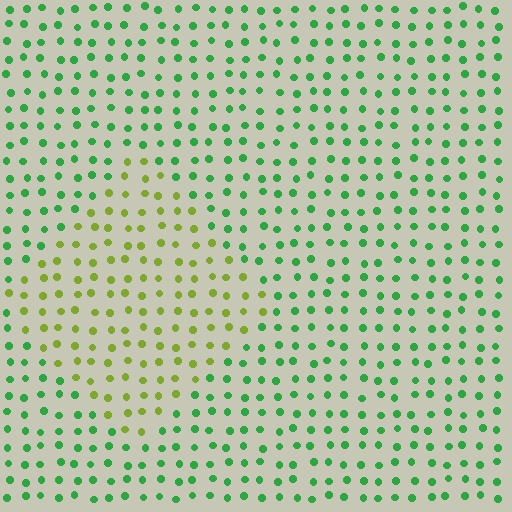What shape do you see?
I see a diamond.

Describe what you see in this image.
The image is filled with small green elements in a uniform arrangement. A diamond-shaped region is visible where the elements are tinted to a slightly different hue, forming a subtle color boundary.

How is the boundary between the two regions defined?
The boundary is defined purely by a slight shift in hue (about 49 degrees). Spacing, size, and orientation are identical on both sides.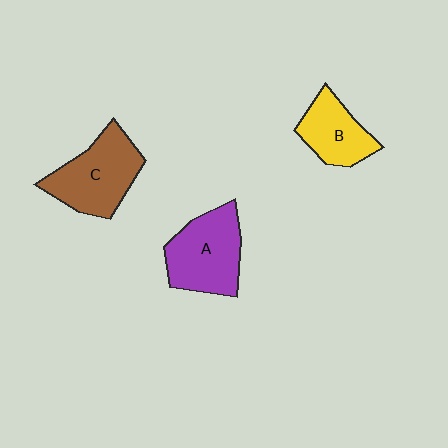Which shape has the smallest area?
Shape B (yellow).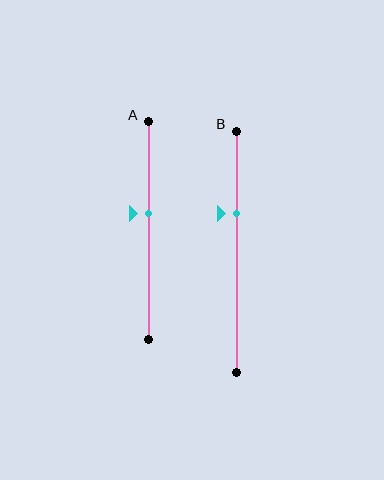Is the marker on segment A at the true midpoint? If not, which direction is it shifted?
No, the marker on segment A is shifted upward by about 8% of the segment length.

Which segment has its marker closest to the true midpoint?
Segment A has its marker closest to the true midpoint.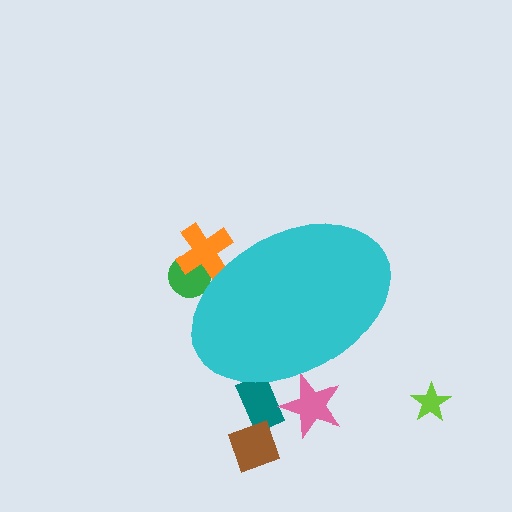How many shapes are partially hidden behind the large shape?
4 shapes are partially hidden.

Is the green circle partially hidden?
Yes, the green circle is partially hidden behind the cyan ellipse.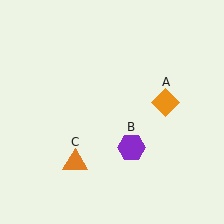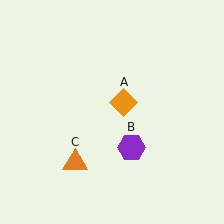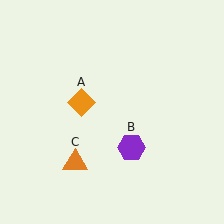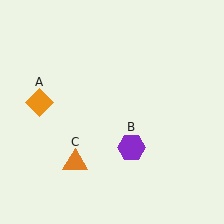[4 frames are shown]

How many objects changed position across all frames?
1 object changed position: orange diamond (object A).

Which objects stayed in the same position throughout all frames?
Purple hexagon (object B) and orange triangle (object C) remained stationary.